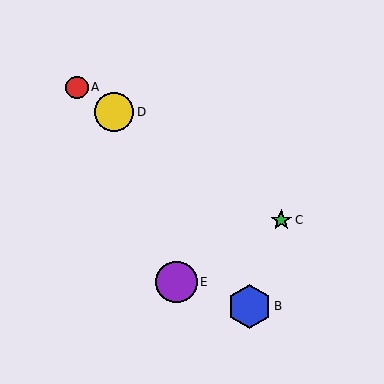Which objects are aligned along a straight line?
Objects A, C, D are aligned along a straight line.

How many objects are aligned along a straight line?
3 objects (A, C, D) are aligned along a straight line.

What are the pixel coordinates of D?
Object D is at (114, 112).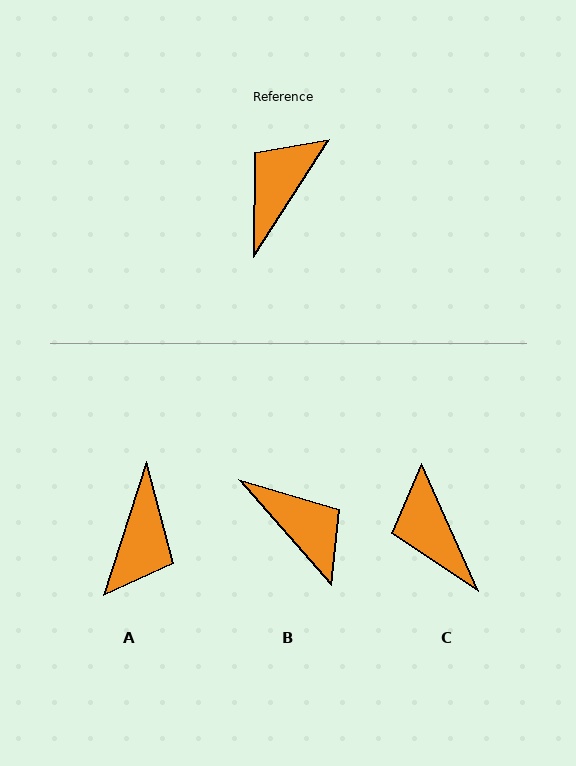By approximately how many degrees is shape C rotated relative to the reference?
Approximately 56 degrees counter-clockwise.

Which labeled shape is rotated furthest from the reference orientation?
A, about 165 degrees away.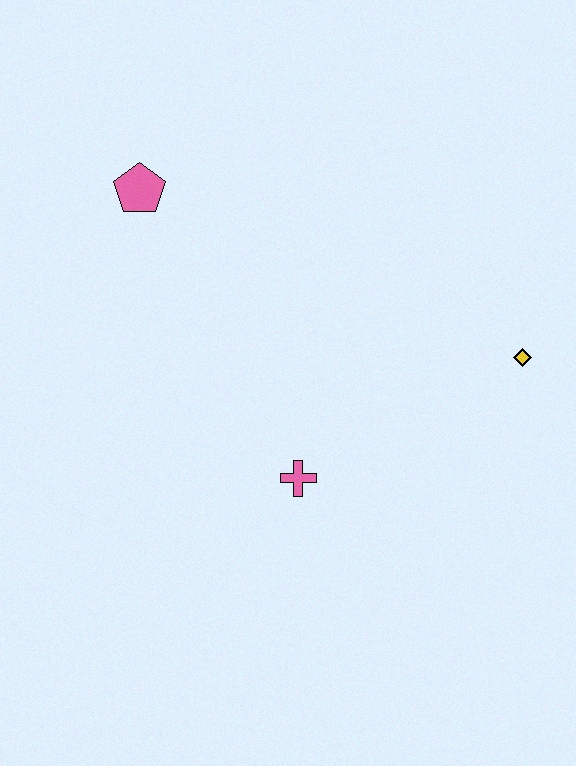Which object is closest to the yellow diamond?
The pink cross is closest to the yellow diamond.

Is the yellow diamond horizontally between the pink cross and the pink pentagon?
No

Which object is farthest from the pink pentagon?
The yellow diamond is farthest from the pink pentagon.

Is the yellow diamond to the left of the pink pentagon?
No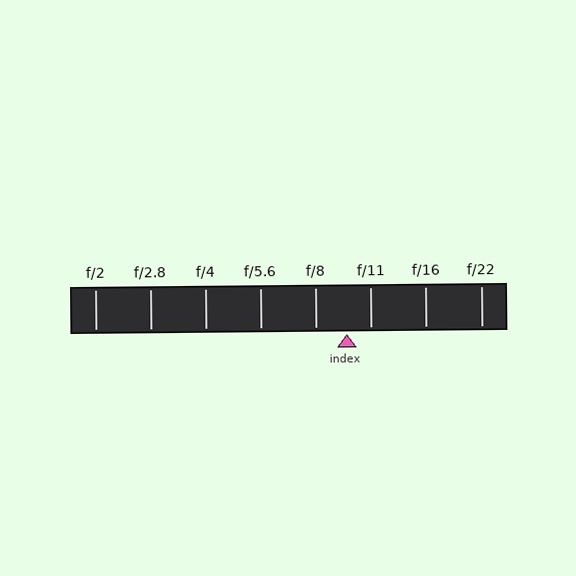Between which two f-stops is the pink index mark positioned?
The index mark is between f/8 and f/11.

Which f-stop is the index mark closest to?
The index mark is closest to f/11.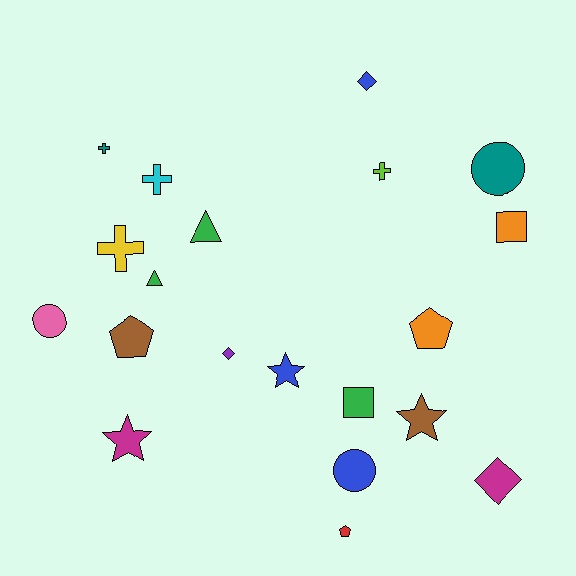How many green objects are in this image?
There are 3 green objects.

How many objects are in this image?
There are 20 objects.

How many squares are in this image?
There are 2 squares.